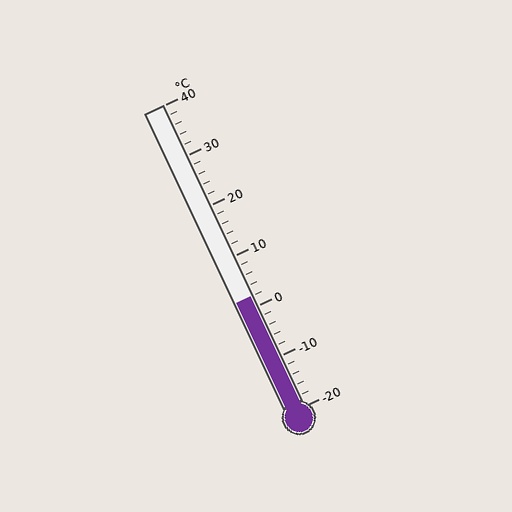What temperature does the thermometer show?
The thermometer shows approximately 2°C.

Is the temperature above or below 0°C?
The temperature is above 0°C.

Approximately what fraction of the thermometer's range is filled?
The thermometer is filled to approximately 35% of its range.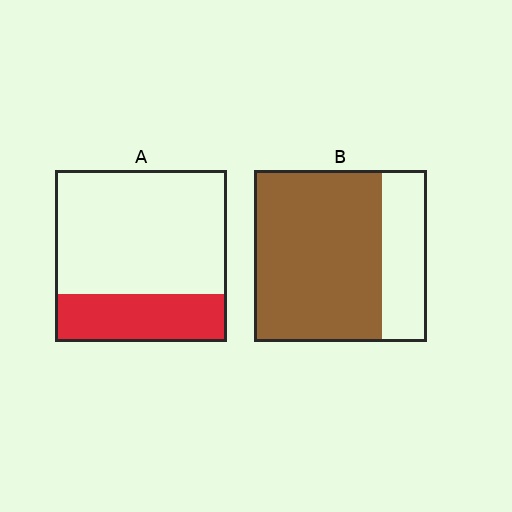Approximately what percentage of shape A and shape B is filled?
A is approximately 30% and B is approximately 75%.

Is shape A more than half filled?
No.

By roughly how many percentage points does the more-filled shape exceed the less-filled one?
By roughly 45 percentage points (B over A).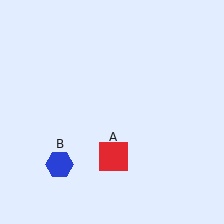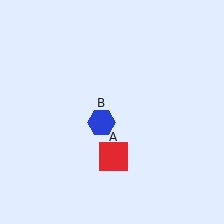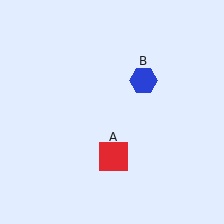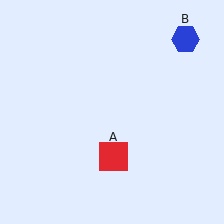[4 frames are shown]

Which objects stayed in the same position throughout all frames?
Red square (object A) remained stationary.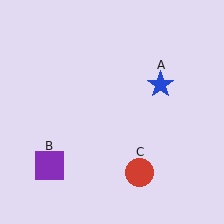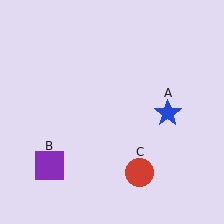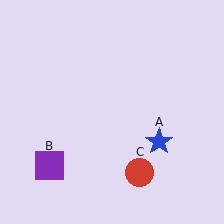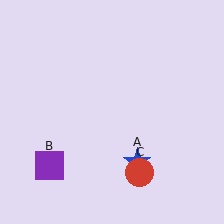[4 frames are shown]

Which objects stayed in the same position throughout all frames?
Purple square (object B) and red circle (object C) remained stationary.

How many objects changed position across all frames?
1 object changed position: blue star (object A).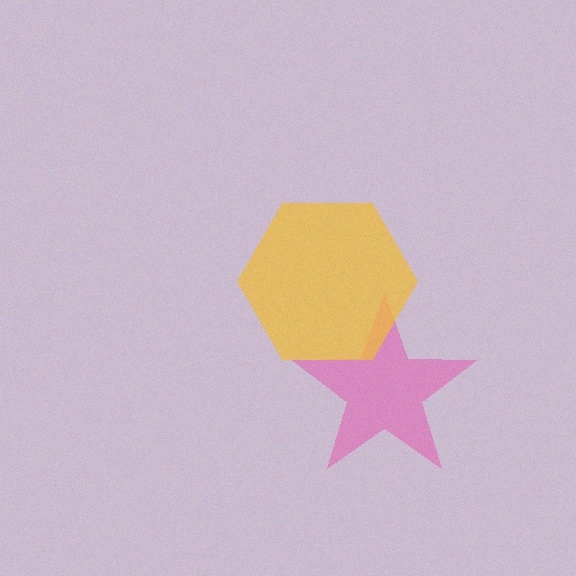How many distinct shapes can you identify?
There are 2 distinct shapes: a pink star, a yellow hexagon.